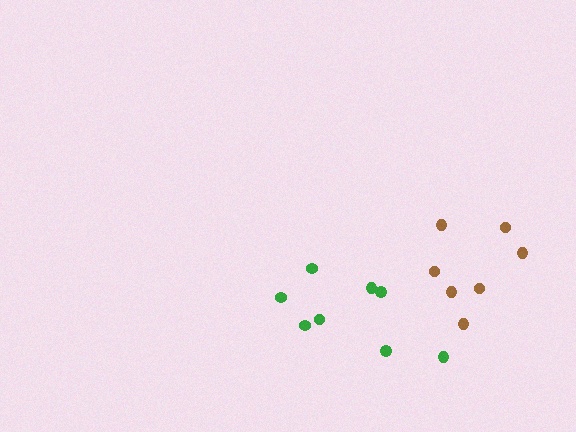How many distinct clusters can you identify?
There are 2 distinct clusters.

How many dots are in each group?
Group 1: 7 dots, Group 2: 8 dots (15 total).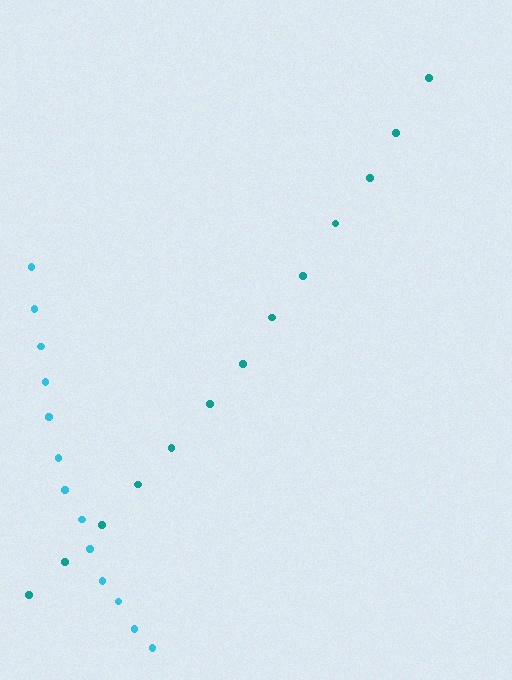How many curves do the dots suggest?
There are 2 distinct paths.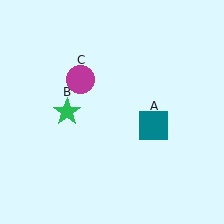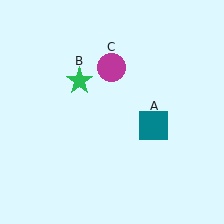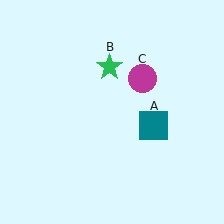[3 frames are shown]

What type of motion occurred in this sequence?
The green star (object B), magenta circle (object C) rotated clockwise around the center of the scene.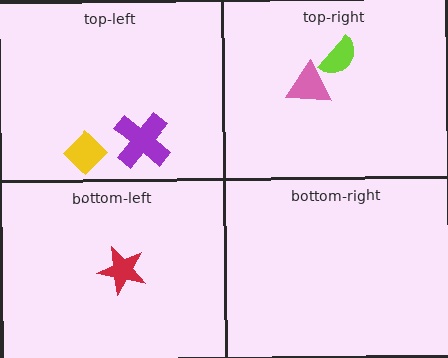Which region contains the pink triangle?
The top-right region.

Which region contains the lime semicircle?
The top-right region.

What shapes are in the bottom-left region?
The red star.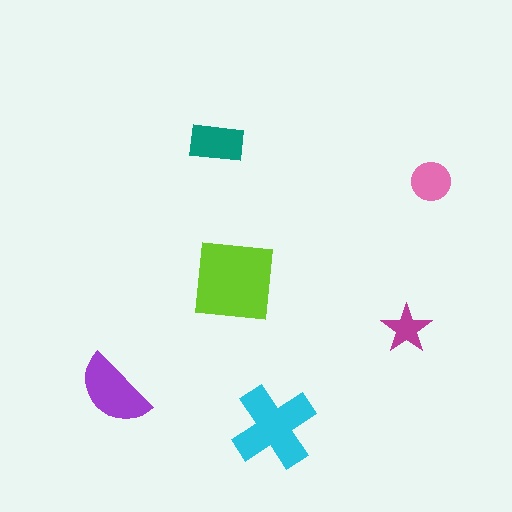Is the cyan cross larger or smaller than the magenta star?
Larger.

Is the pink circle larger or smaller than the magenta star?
Larger.